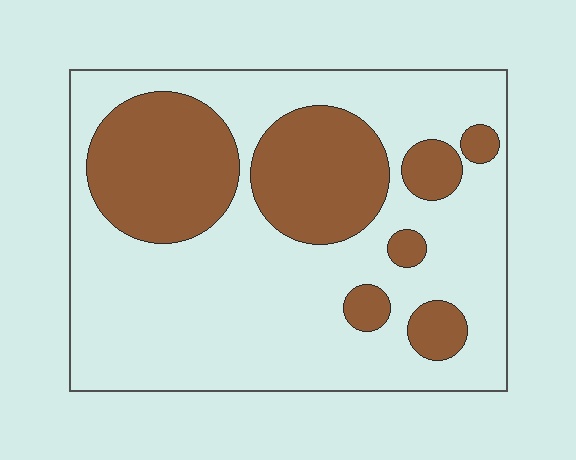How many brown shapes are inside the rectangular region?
7.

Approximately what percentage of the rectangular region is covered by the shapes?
Approximately 30%.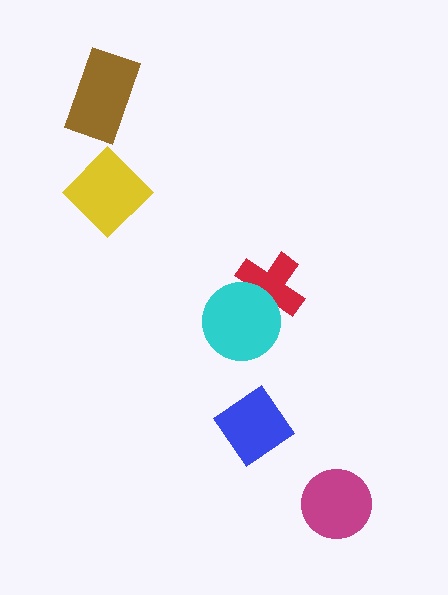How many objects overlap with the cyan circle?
1 object overlaps with the cyan circle.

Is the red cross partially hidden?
Yes, it is partially covered by another shape.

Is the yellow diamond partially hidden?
No, no other shape covers it.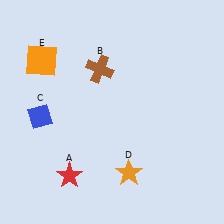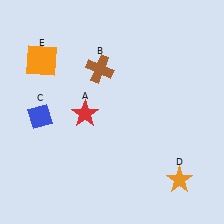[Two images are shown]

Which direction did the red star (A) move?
The red star (A) moved up.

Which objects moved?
The objects that moved are: the red star (A), the orange star (D).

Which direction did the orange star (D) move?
The orange star (D) moved right.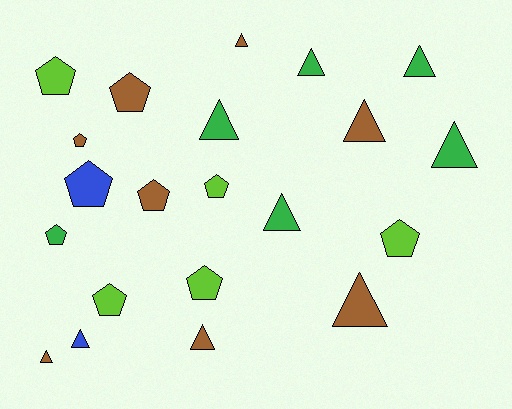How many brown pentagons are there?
There are 3 brown pentagons.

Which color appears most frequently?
Brown, with 8 objects.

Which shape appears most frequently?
Triangle, with 11 objects.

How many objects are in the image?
There are 21 objects.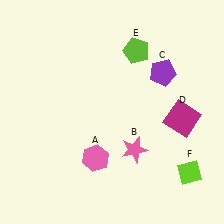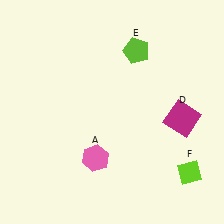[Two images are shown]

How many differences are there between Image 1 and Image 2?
There are 2 differences between the two images.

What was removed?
The pink star (B), the purple pentagon (C) were removed in Image 2.